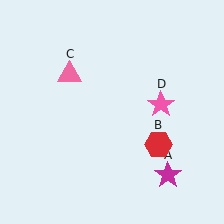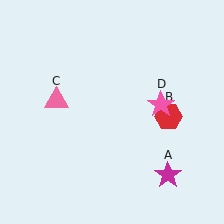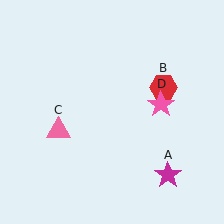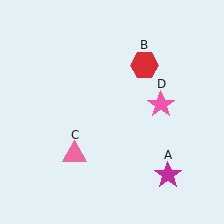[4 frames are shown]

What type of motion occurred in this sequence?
The red hexagon (object B), pink triangle (object C) rotated counterclockwise around the center of the scene.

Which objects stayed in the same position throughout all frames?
Magenta star (object A) and pink star (object D) remained stationary.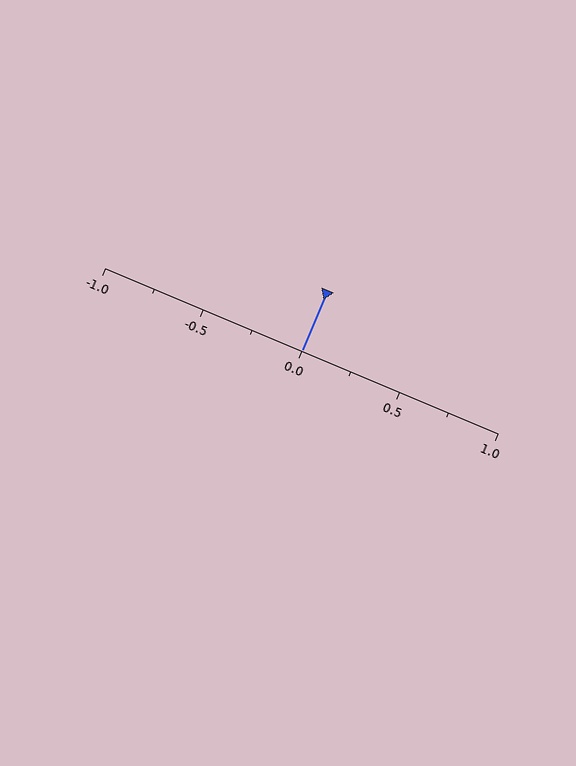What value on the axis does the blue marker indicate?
The marker indicates approximately 0.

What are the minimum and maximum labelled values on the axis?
The axis runs from -1.0 to 1.0.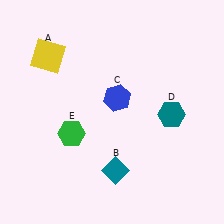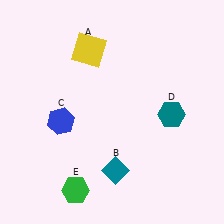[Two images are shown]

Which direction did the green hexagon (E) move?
The green hexagon (E) moved down.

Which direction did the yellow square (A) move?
The yellow square (A) moved right.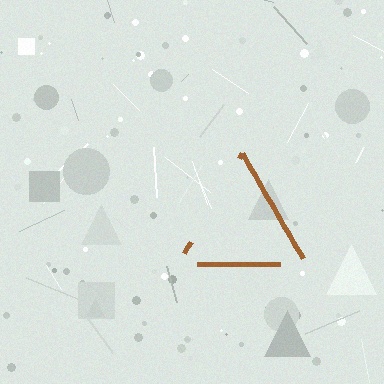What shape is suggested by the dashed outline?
The dashed outline suggests a triangle.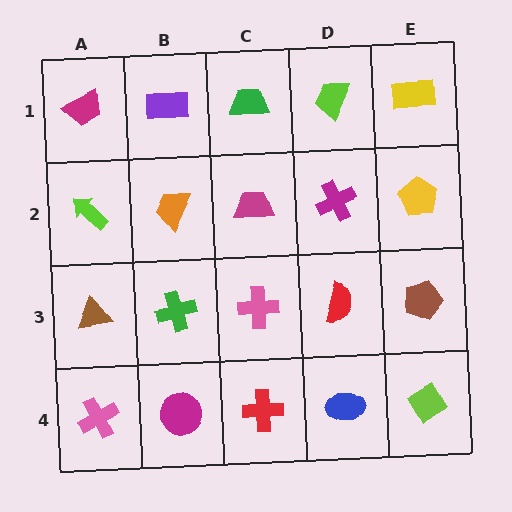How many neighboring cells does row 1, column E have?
2.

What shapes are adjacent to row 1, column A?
A lime arrow (row 2, column A), a purple rectangle (row 1, column B).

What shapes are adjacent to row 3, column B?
An orange trapezoid (row 2, column B), a magenta circle (row 4, column B), a brown triangle (row 3, column A), a pink cross (row 3, column C).